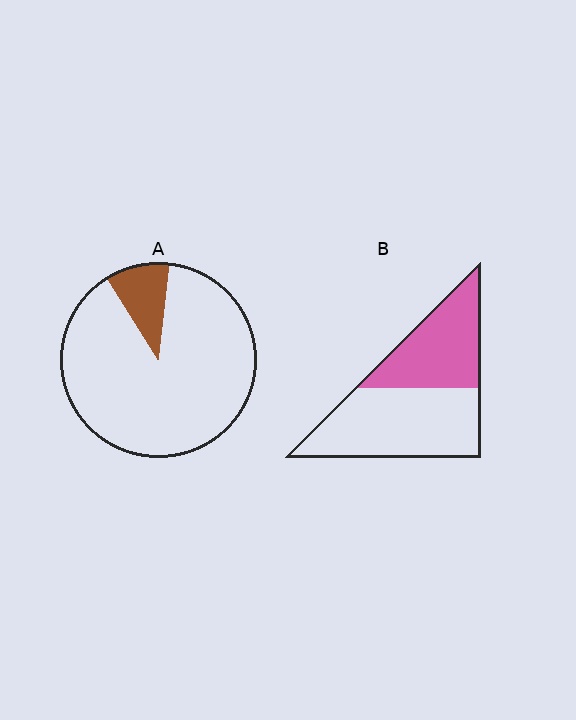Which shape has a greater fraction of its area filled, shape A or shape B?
Shape B.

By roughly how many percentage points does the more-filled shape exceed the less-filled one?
By roughly 30 percentage points (B over A).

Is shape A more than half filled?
No.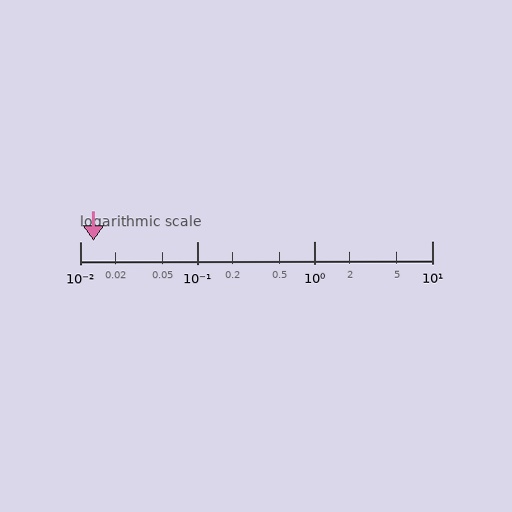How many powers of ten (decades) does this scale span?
The scale spans 3 decades, from 0.01 to 10.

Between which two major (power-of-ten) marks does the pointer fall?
The pointer is between 0.01 and 0.1.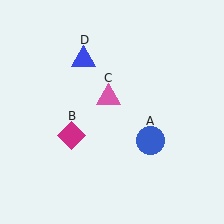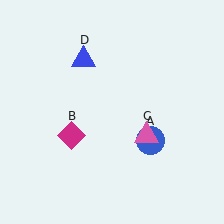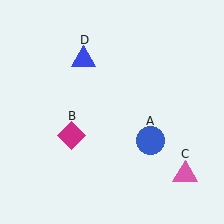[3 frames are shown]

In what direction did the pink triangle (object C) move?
The pink triangle (object C) moved down and to the right.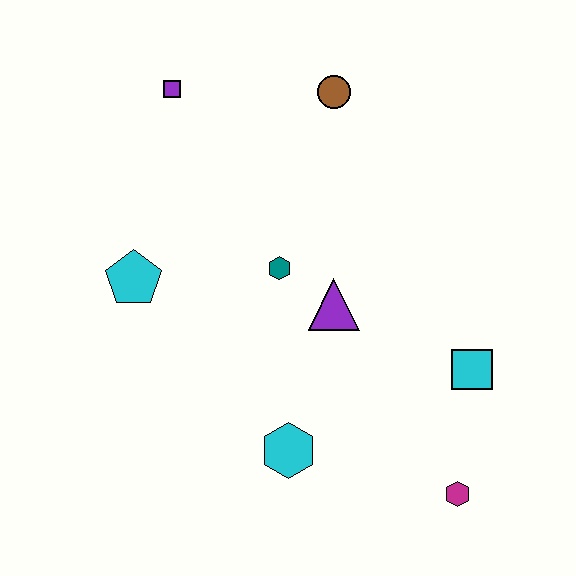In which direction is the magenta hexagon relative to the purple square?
The magenta hexagon is below the purple square.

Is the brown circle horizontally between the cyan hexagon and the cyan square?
Yes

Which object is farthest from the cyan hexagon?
The purple square is farthest from the cyan hexagon.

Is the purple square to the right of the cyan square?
No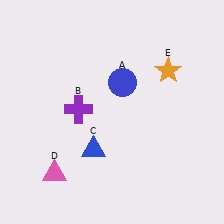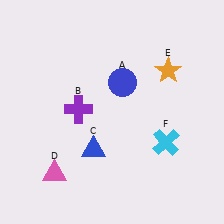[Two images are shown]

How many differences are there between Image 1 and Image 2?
There is 1 difference between the two images.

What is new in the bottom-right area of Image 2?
A cyan cross (F) was added in the bottom-right area of Image 2.